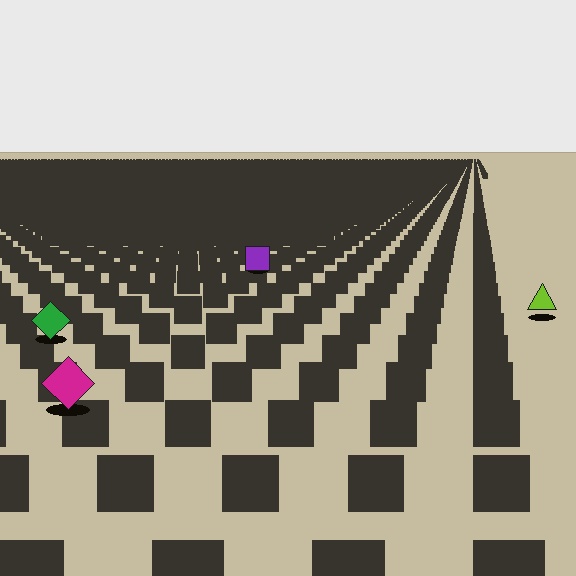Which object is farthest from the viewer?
The purple square is farthest from the viewer. It appears smaller and the ground texture around it is denser.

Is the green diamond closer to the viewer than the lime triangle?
Yes. The green diamond is closer — you can tell from the texture gradient: the ground texture is coarser near it.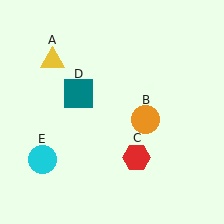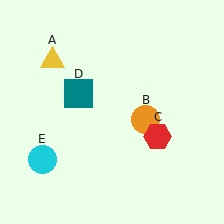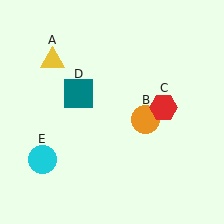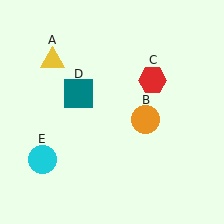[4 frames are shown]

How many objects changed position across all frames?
1 object changed position: red hexagon (object C).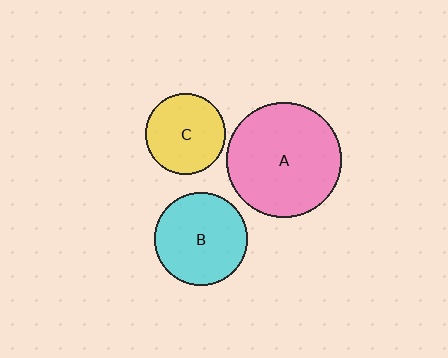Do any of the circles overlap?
No, none of the circles overlap.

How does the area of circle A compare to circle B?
Approximately 1.5 times.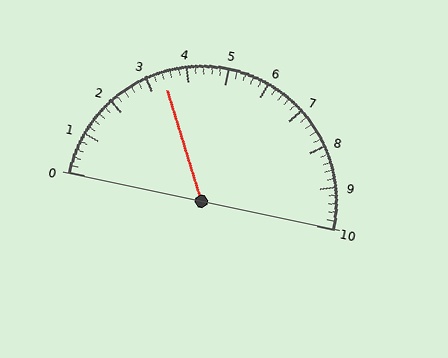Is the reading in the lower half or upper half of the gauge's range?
The reading is in the lower half of the range (0 to 10).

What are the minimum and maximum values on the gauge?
The gauge ranges from 0 to 10.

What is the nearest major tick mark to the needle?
The nearest major tick mark is 3.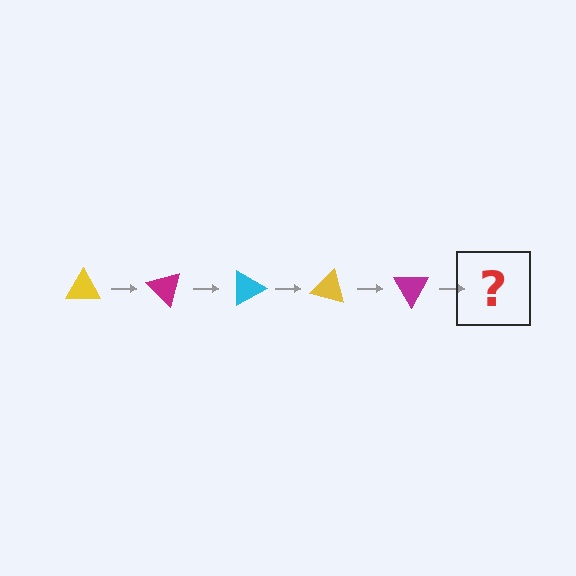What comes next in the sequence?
The next element should be a cyan triangle, rotated 225 degrees from the start.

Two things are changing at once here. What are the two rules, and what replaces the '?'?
The two rules are that it rotates 45 degrees each step and the color cycles through yellow, magenta, and cyan. The '?' should be a cyan triangle, rotated 225 degrees from the start.